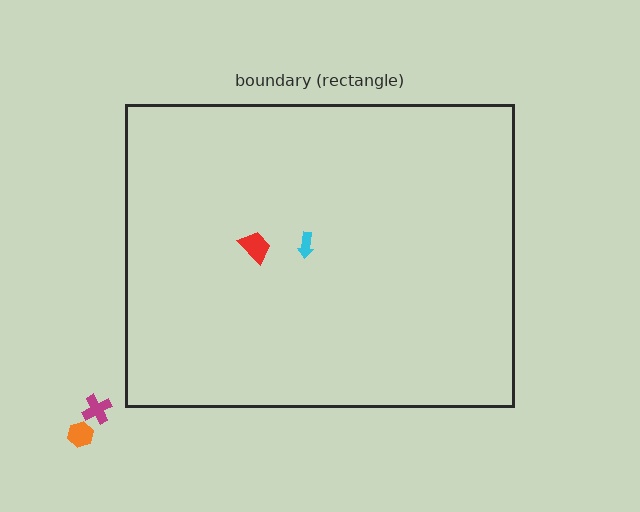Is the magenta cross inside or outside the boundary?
Outside.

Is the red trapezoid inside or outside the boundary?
Inside.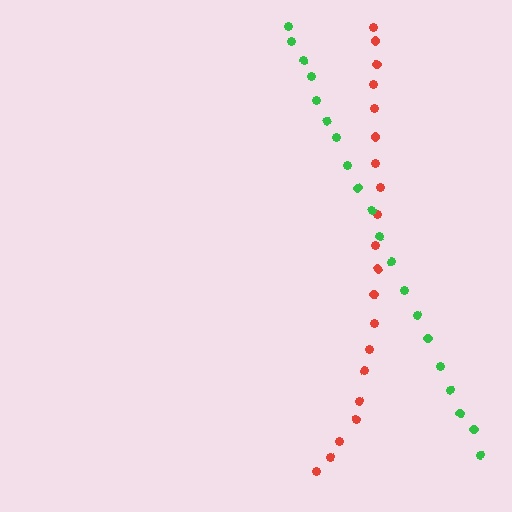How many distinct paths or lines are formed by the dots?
There are 2 distinct paths.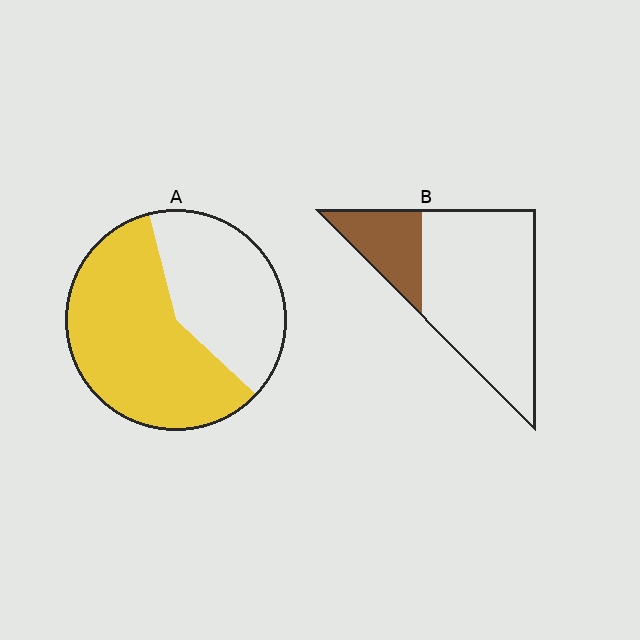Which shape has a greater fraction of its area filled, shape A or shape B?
Shape A.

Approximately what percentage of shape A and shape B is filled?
A is approximately 60% and B is approximately 25%.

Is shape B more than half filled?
No.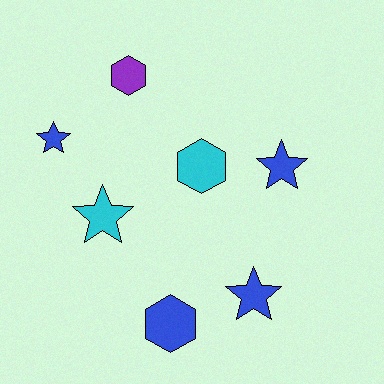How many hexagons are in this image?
There are 3 hexagons.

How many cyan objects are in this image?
There are 2 cyan objects.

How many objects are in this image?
There are 7 objects.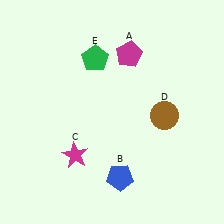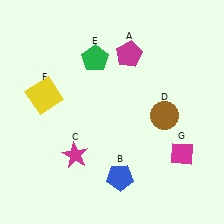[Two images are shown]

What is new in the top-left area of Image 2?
A yellow square (F) was added in the top-left area of Image 2.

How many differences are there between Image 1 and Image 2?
There are 2 differences between the two images.